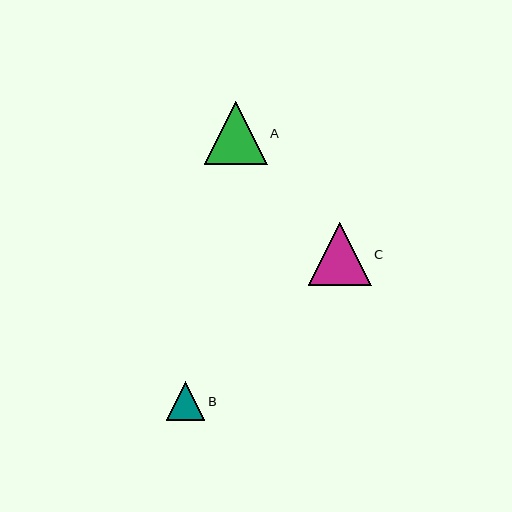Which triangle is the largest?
Triangle C is the largest with a size of approximately 63 pixels.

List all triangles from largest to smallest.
From largest to smallest: C, A, B.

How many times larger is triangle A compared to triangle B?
Triangle A is approximately 1.6 times the size of triangle B.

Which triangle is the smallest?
Triangle B is the smallest with a size of approximately 38 pixels.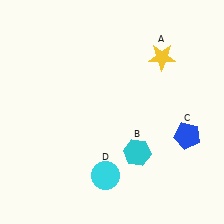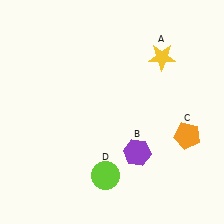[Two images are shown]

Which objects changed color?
B changed from cyan to purple. C changed from blue to orange. D changed from cyan to lime.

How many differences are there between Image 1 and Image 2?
There are 3 differences between the two images.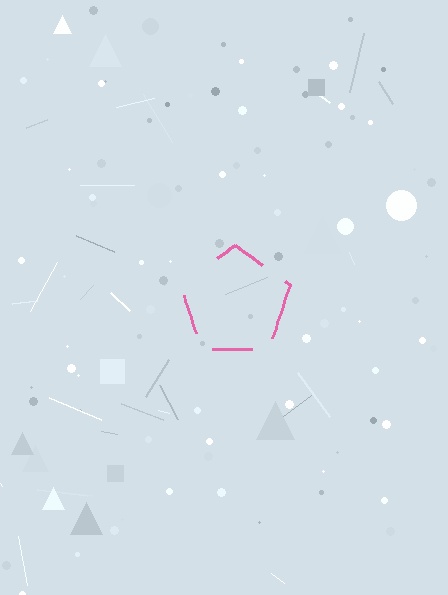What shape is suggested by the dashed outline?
The dashed outline suggests a pentagon.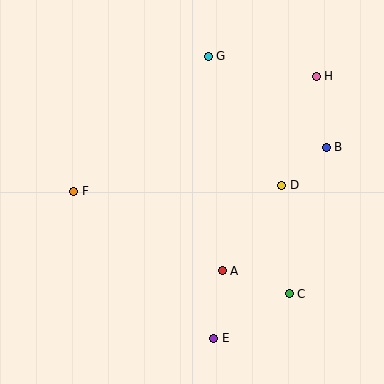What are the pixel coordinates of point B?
Point B is at (326, 147).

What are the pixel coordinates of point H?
Point H is at (316, 76).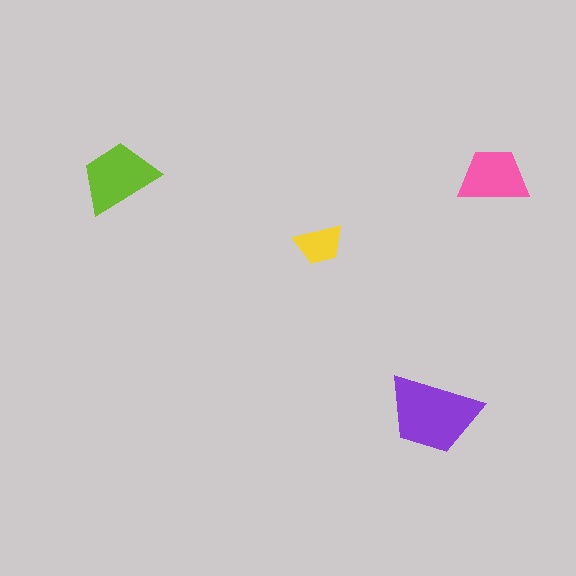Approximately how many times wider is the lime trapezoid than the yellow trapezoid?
About 1.5 times wider.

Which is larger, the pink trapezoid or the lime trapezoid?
The lime one.